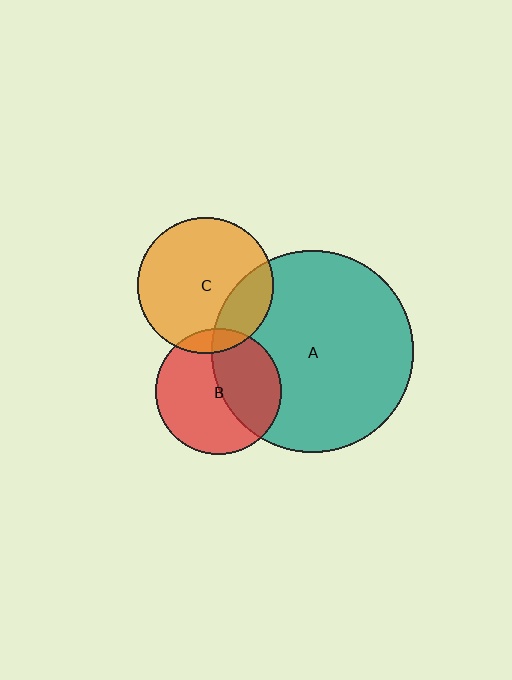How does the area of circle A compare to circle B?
Approximately 2.6 times.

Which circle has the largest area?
Circle A (teal).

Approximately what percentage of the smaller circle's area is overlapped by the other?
Approximately 20%.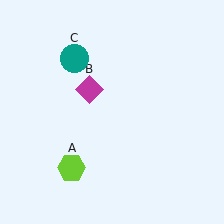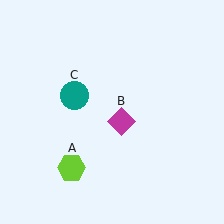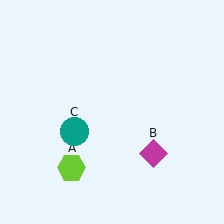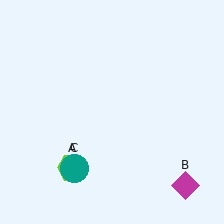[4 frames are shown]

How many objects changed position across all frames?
2 objects changed position: magenta diamond (object B), teal circle (object C).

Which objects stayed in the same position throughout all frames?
Lime hexagon (object A) remained stationary.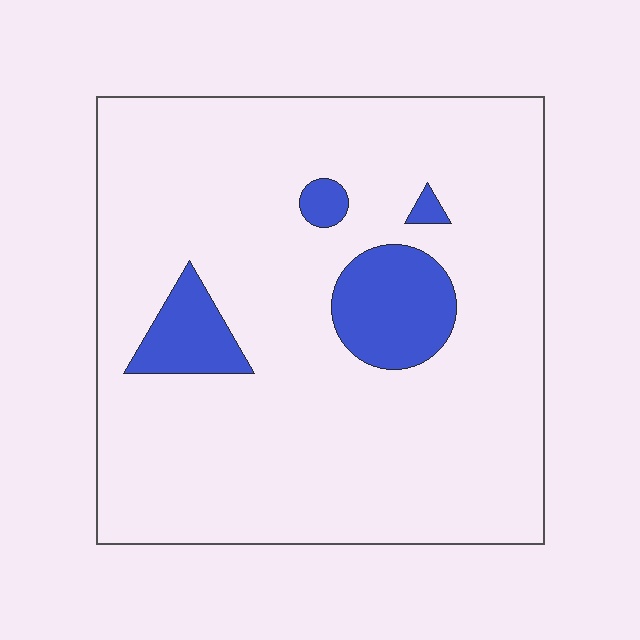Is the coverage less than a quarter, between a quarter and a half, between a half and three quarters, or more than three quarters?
Less than a quarter.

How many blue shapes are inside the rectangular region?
4.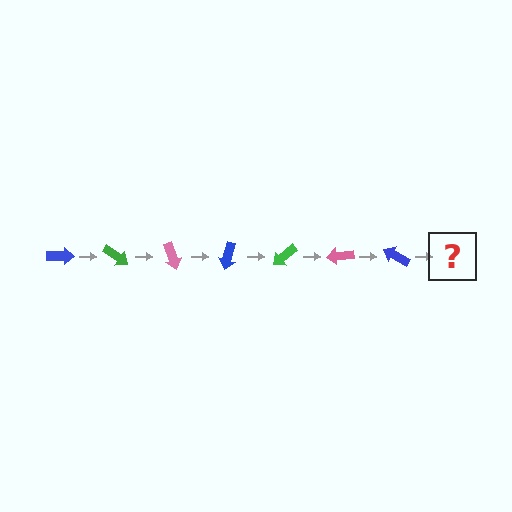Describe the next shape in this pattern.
It should be a green arrow, rotated 245 degrees from the start.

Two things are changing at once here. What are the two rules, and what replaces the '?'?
The two rules are that it rotates 35 degrees each step and the color cycles through blue, green, and pink. The '?' should be a green arrow, rotated 245 degrees from the start.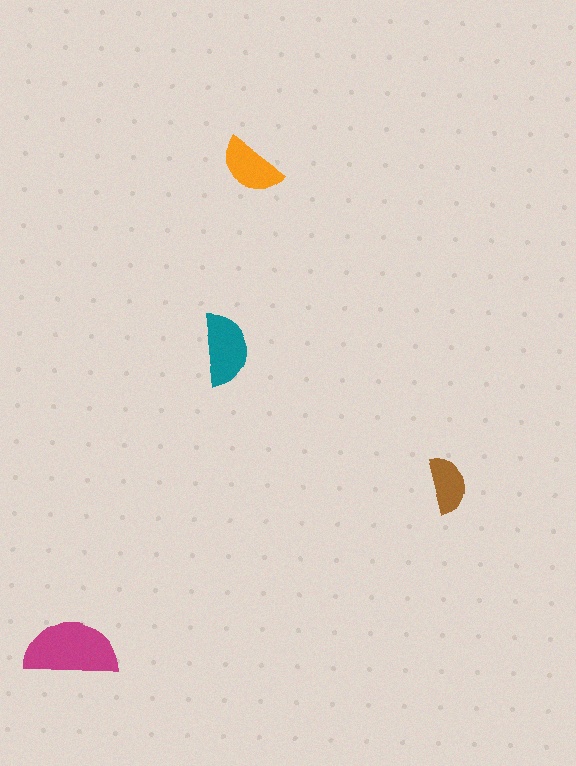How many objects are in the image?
There are 4 objects in the image.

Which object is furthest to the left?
The magenta semicircle is leftmost.